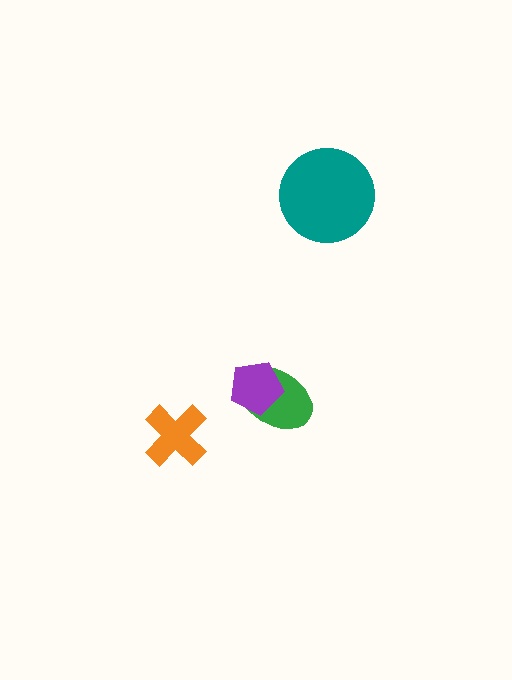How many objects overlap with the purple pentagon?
1 object overlaps with the purple pentagon.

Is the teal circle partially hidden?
No, no other shape covers it.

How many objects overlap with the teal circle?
0 objects overlap with the teal circle.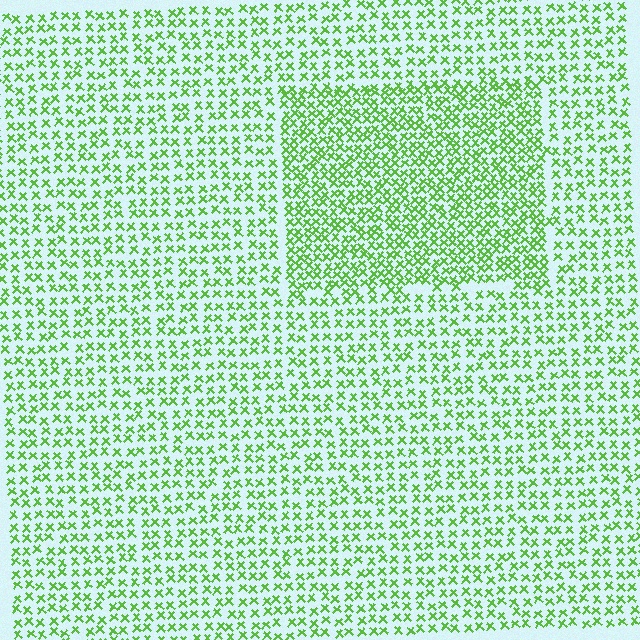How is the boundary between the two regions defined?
The boundary is defined by a change in element density (approximately 1.7x ratio). All elements are the same color, size, and shape.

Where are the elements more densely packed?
The elements are more densely packed inside the rectangle boundary.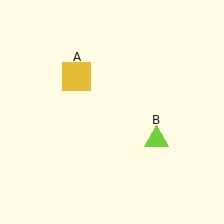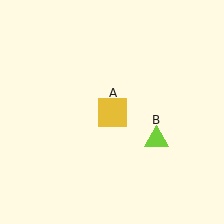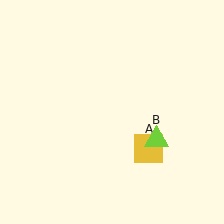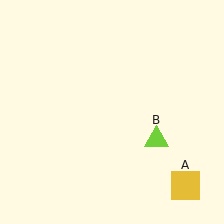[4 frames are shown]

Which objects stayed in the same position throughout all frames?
Lime triangle (object B) remained stationary.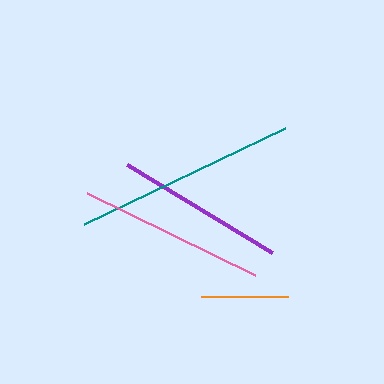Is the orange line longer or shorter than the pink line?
The pink line is longer than the orange line.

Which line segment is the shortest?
The orange line is the shortest at approximately 87 pixels.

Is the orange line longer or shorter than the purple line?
The purple line is longer than the orange line.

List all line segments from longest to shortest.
From longest to shortest: teal, pink, purple, orange.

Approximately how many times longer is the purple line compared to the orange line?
The purple line is approximately 2.0 times the length of the orange line.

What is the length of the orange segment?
The orange segment is approximately 87 pixels long.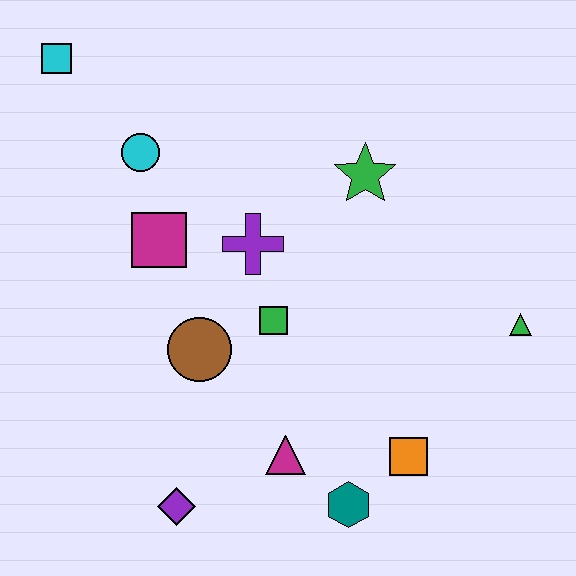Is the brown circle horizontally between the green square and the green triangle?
No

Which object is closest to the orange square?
The teal hexagon is closest to the orange square.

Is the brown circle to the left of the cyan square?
No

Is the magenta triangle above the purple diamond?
Yes